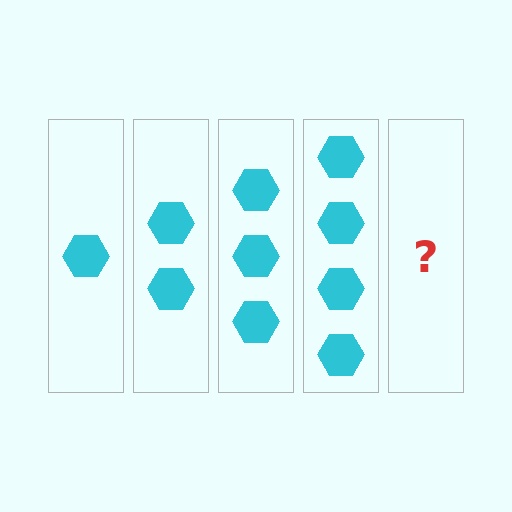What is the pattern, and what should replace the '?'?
The pattern is that each step adds one more hexagon. The '?' should be 5 hexagons.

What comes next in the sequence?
The next element should be 5 hexagons.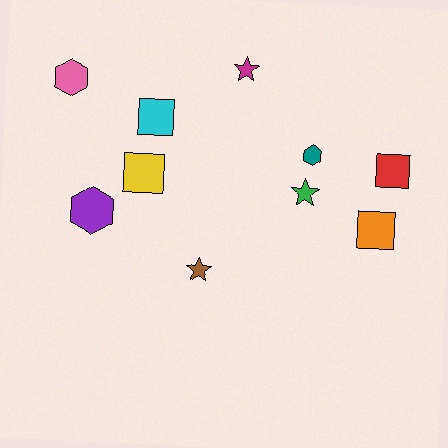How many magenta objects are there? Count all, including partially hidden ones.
There is 1 magenta object.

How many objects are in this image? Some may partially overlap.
There are 10 objects.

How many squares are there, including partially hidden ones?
There are 4 squares.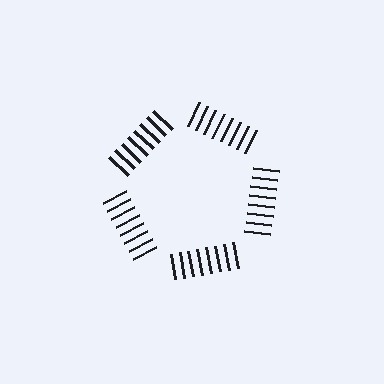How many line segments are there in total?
40 — 8 along each of the 5 edges.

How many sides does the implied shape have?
5 sides — the line-ends trace a pentagon.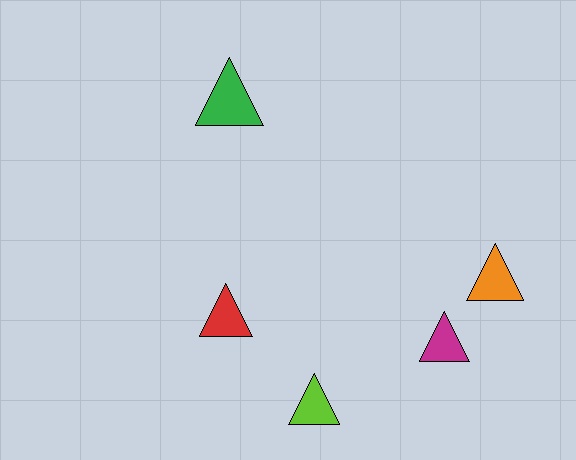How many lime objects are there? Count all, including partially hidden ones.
There is 1 lime object.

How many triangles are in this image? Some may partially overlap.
There are 5 triangles.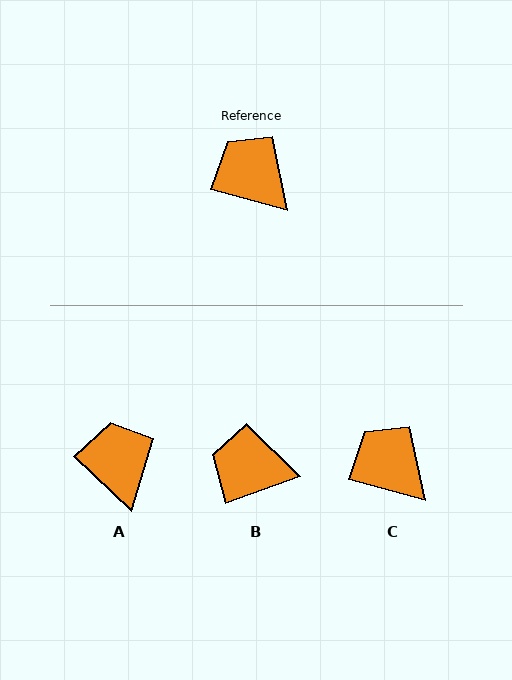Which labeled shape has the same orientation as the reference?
C.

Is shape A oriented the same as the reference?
No, it is off by about 28 degrees.